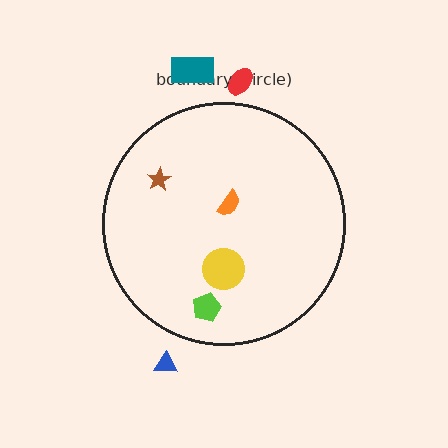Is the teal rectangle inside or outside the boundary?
Outside.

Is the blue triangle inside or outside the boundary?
Outside.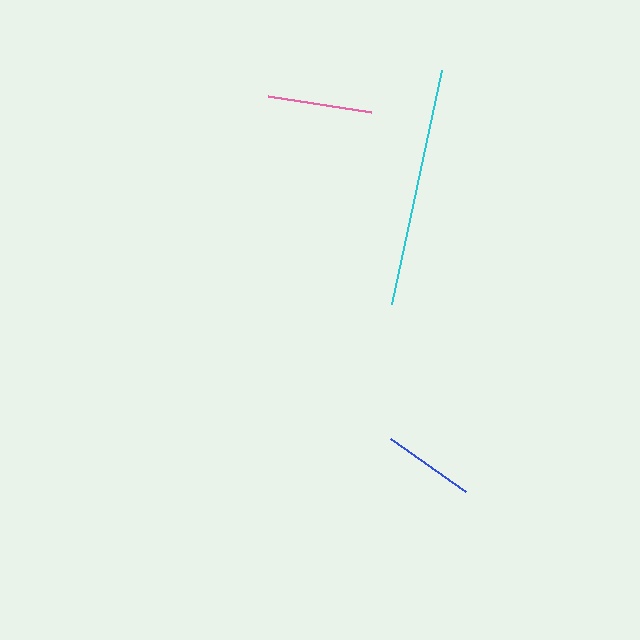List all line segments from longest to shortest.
From longest to shortest: cyan, pink, blue.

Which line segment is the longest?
The cyan line is the longest at approximately 239 pixels.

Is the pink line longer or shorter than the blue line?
The pink line is longer than the blue line.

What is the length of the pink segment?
The pink segment is approximately 104 pixels long.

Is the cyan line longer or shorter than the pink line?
The cyan line is longer than the pink line.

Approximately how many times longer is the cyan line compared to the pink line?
The cyan line is approximately 2.3 times the length of the pink line.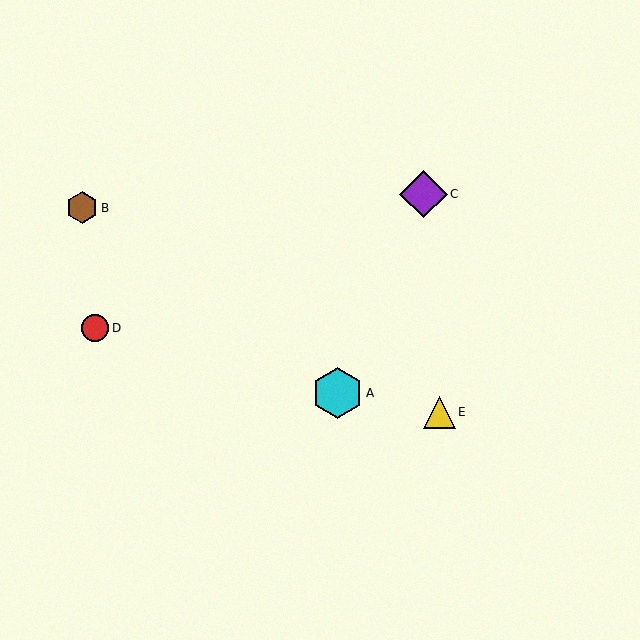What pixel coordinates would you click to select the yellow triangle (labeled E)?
Click at (439, 412) to select the yellow triangle E.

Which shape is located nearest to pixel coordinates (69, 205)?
The brown hexagon (labeled B) at (82, 208) is nearest to that location.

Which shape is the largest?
The cyan hexagon (labeled A) is the largest.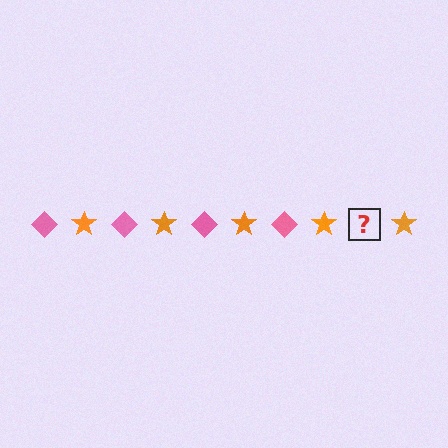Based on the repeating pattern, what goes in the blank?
The blank should be a pink diamond.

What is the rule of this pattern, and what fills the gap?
The rule is that the pattern alternates between pink diamond and orange star. The gap should be filled with a pink diamond.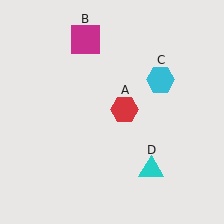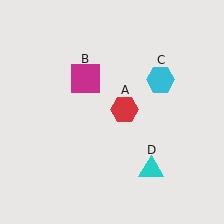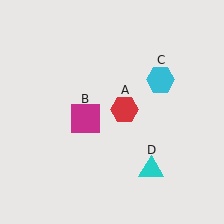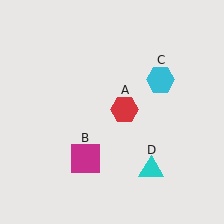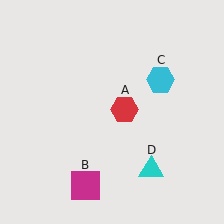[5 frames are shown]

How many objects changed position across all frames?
1 object changed position: magenta square (object B).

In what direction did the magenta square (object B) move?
The magenta square (object B) moved down.